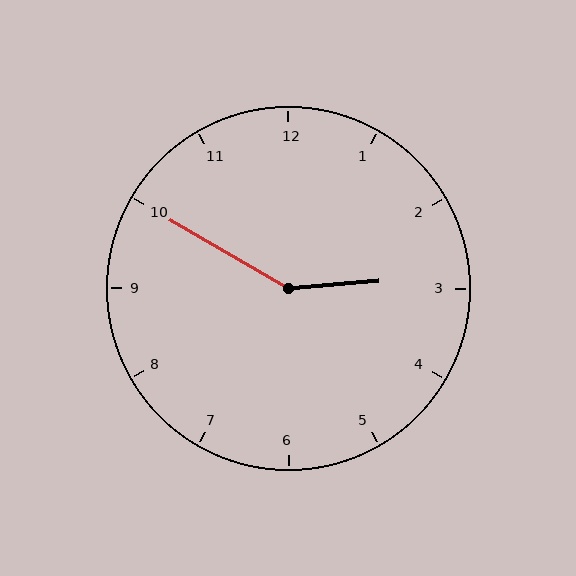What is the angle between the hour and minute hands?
Approximately 145 degrees.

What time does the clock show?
2:50.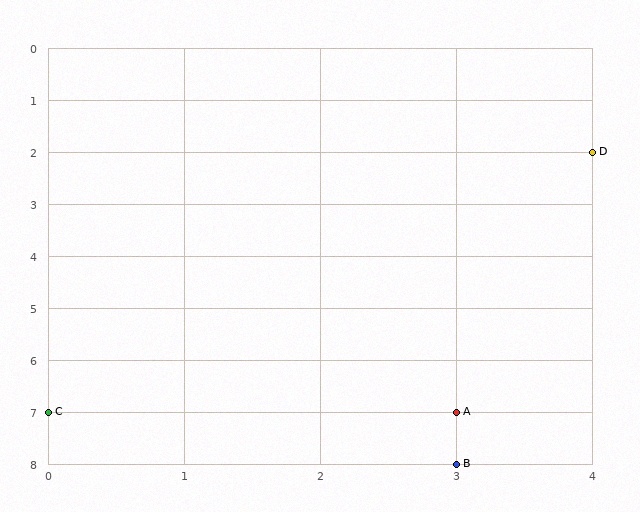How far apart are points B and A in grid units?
Points B and A are 1 row apart.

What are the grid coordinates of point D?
Point D is at grid coordinates (4, 2).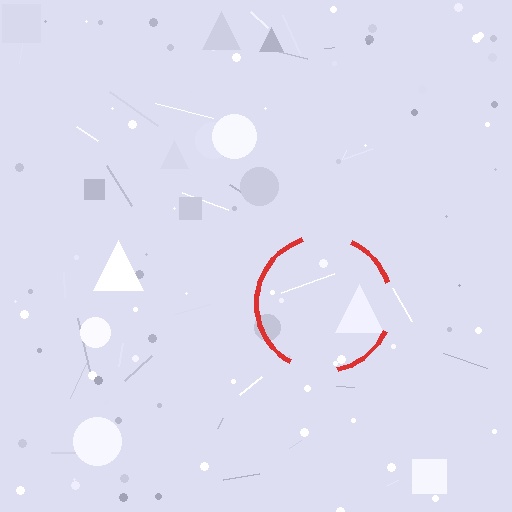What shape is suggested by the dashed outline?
The dashed outline suggests a circle.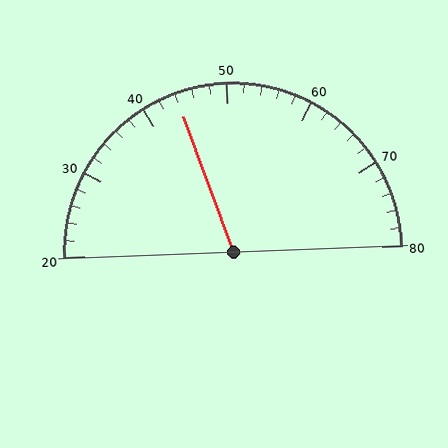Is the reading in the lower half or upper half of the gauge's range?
The reading is in the lower half of the range (20 to 80).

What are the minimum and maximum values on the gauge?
The gauge ranges from 20 to 80.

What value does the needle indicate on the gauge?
The needle indicates approximately 44.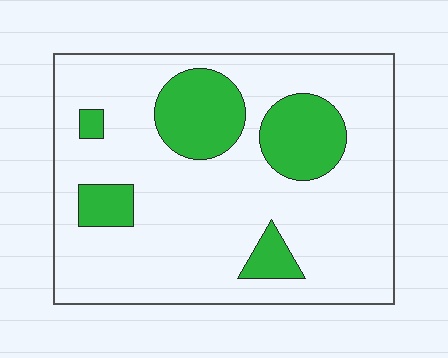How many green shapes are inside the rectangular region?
5.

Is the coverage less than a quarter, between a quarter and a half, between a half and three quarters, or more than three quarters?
Less than a quarter.